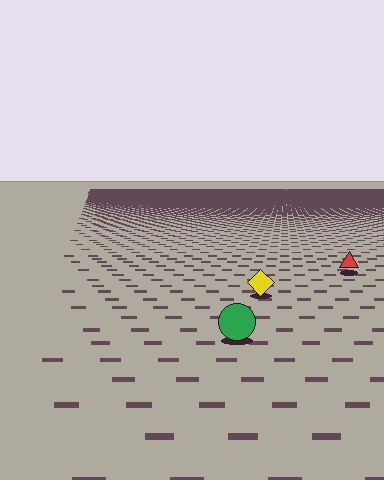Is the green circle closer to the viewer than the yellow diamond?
Yes. The green circle is closer — you can tell from the texture gradient: the ground texture is coarser near it.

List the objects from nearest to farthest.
From nearest to farthest: the green circle, the yellow diamond, the red triangle.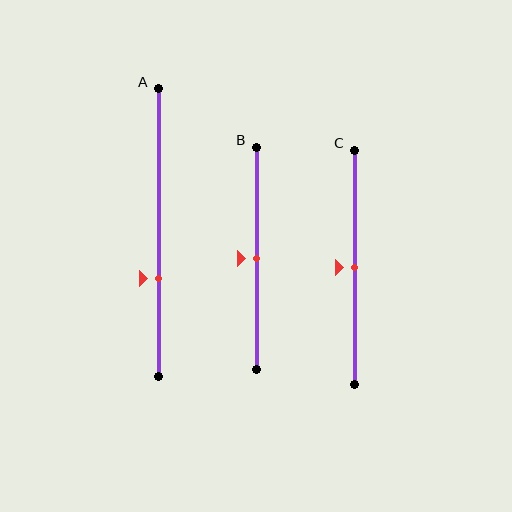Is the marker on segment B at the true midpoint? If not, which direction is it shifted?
Yes, the marker on segment B is at the true midpoint.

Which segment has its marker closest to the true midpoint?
Segment B has its marker closest to the true midpoint.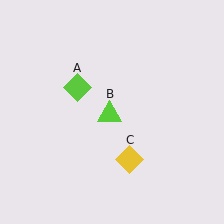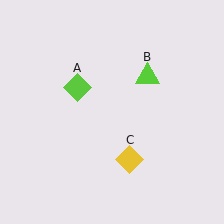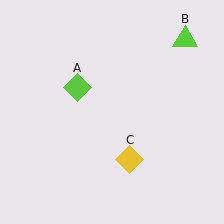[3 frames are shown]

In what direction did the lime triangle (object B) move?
The lime triangle (object B) moved up and to the right.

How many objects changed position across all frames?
1 object changed position: lime triangle (object B).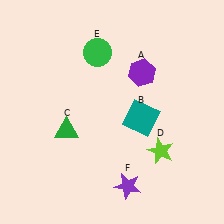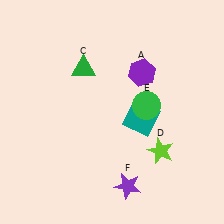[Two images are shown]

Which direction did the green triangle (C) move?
The green triangle (C) moved up.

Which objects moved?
The objects that moved are: the green triangle (C), the green circle (E).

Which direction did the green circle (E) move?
The green circle (E) moved down.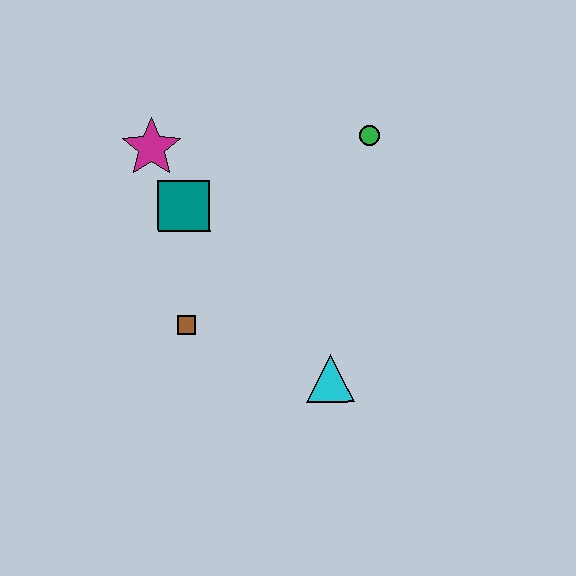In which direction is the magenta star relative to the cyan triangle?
The magenta star is above the cyan triangle.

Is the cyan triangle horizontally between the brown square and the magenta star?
No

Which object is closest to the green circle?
The teal square is closest to the green circle.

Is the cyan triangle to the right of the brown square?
Yes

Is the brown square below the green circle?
Yes